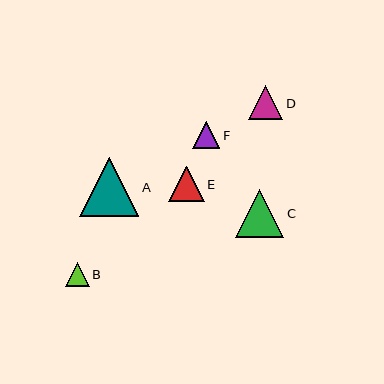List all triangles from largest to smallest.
From largest to smallest: A, C, E, D, F, B.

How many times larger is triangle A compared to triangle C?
Triangle A is approximately 1.2 times the size of triangle C.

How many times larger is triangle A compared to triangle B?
Triangle A is approximately 2.5 times the size of triangle B.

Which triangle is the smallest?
Triangle B is the smallest with a size of approximately 24 pixels.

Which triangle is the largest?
Triangle A is the largest with a size of approximately 59 pixels.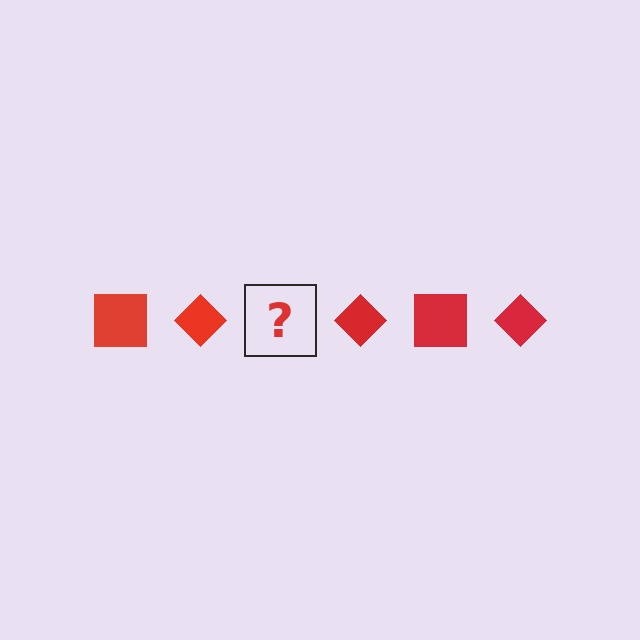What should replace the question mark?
The question mark should be replaced with a red square.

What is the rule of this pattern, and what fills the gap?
The rule is that the pattern cycles through square, diamond shapes in red. The gap should be filled with a red square.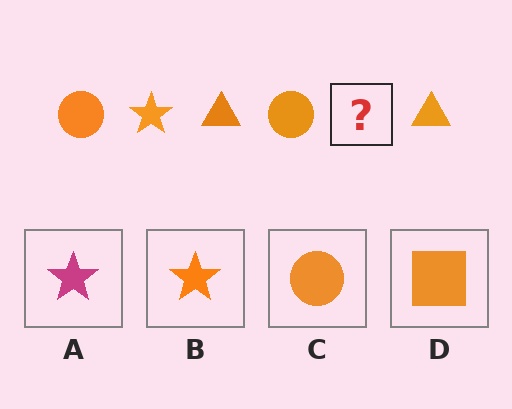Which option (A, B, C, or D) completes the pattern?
B.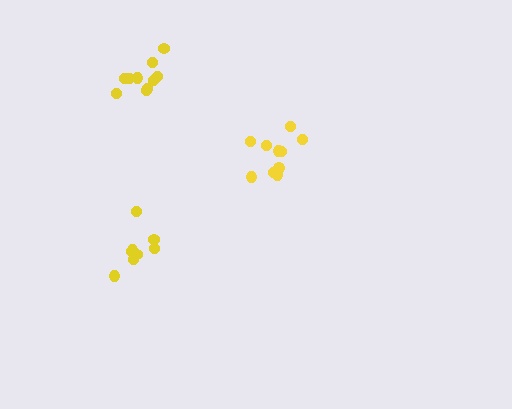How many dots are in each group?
Group 1: 8 dots, Group 2: 11 dots, Group 3: 10 dots (29 total).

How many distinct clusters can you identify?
There are 3 distinct clusters.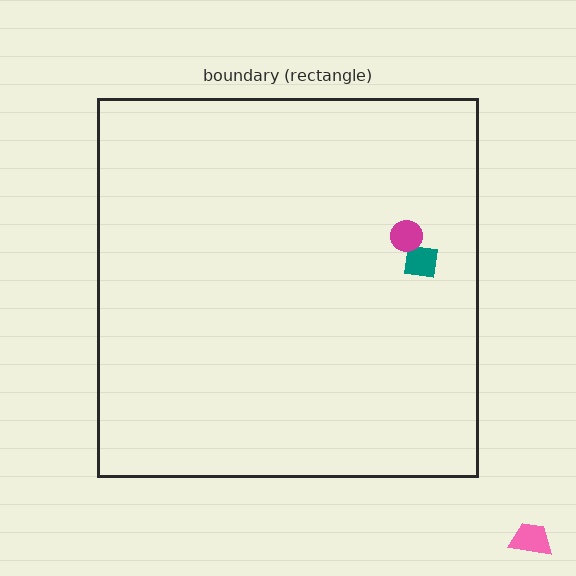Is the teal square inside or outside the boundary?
Inside.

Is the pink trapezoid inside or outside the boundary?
Outside.